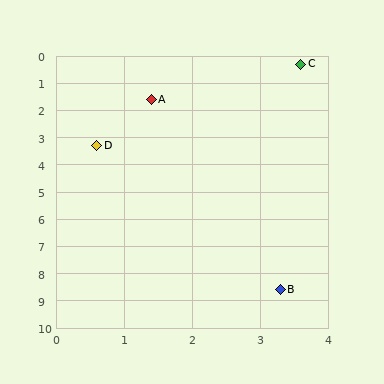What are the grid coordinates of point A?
Point A is at approximately (1.4, 1.6).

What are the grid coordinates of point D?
Point D is at approximately (0.6, 3.3).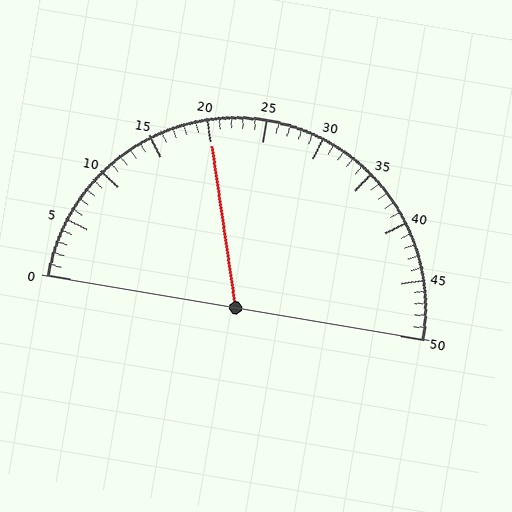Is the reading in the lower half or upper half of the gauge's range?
The reading is in the lower half of the range (0 to 50).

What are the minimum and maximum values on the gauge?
The gauge ranges from 0 to 50.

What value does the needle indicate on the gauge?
The needle indicates approximately 20.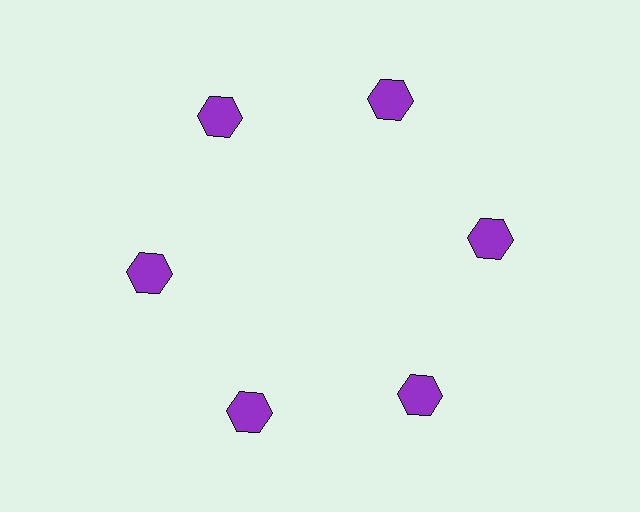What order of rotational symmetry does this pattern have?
This pattern has 6-fold rotational symmetry.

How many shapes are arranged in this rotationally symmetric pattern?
There are 6 shapes, arranged in 6 groups of 1.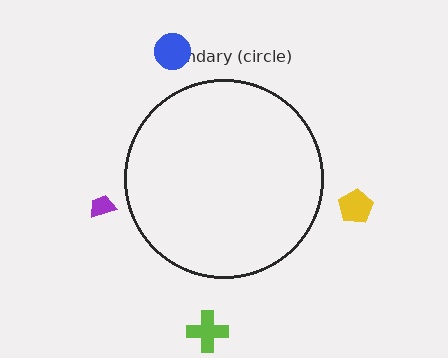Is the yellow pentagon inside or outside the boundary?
Outside.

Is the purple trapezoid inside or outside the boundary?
Outside.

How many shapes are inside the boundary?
0 inside, 4 outside.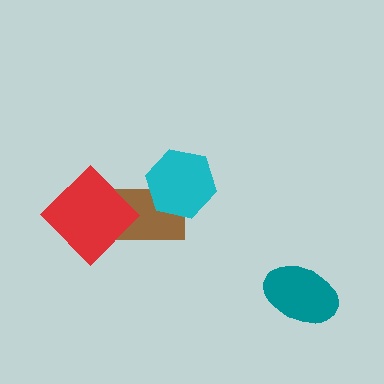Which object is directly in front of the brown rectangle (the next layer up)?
The red diamond is directly in front of the brown rectangle.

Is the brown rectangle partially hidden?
Yes, it is partially covered by another shape.